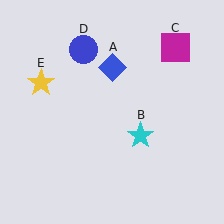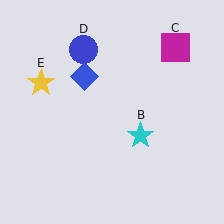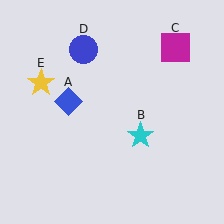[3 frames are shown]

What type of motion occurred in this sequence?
The blue diamond (object A) rotated counterclockwise around the center of the scene.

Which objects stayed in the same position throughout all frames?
Cyan star (object B) and magenta square (object C) and blue circle (object D) and yellow star (object E) remained stationary.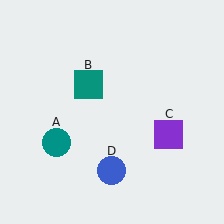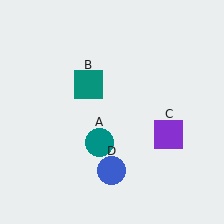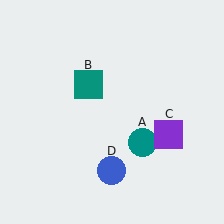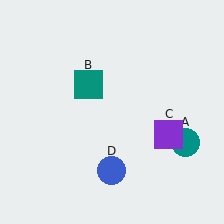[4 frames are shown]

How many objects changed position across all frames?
1 object changed position: teal circle (object A).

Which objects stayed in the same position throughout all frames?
Teal square (object B) and purple square (object C) and blue circle (object D) remained stationary.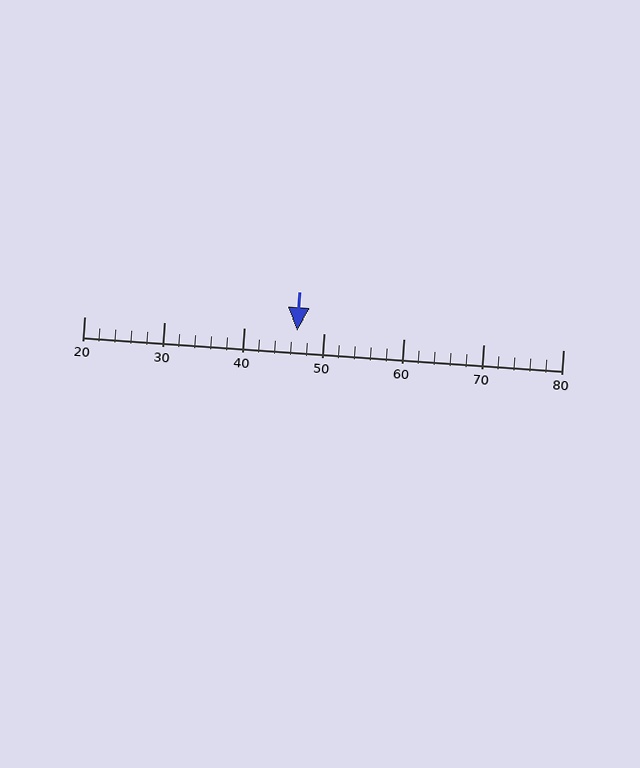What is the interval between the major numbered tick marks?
The major tick marks are spaced 10 units apart.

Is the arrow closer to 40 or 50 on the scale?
The arrow is closer to 50.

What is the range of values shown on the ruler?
The ruler shows values from 20 to 80.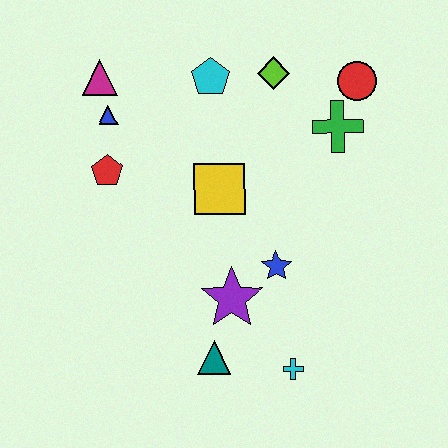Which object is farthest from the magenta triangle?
The cyan cross is farthest from the magenta triangle.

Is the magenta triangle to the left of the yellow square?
Yes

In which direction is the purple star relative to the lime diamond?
The purple star is below the lime diamond.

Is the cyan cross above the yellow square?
No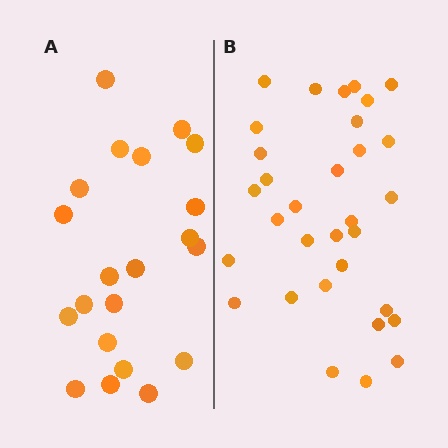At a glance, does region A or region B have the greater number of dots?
Region B (the right region) has more dots.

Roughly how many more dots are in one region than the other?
Region B has roughly 12 or so more dots than region A.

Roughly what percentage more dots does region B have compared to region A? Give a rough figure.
About 50% more.